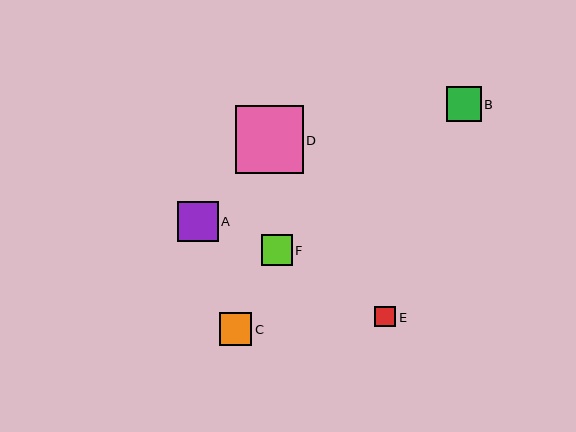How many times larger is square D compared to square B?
Square D is approximately 1.9 times the size of square B.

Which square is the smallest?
Square E is the smallest with a size of approximately 21 pixels.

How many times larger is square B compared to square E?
Square B is approximately 1.7 times the size of square E.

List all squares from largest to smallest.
From largest to smallest: D, A, B, C, F, E.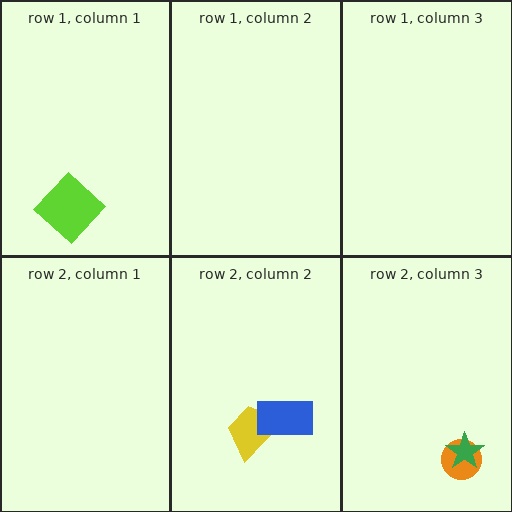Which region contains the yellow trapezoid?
The row 2, column 2 region.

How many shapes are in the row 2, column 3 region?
2.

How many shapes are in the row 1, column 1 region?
1.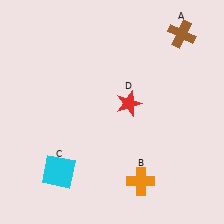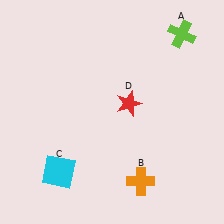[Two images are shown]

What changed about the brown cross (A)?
In Image 1, A is brown. In Image 2, it changed to lime.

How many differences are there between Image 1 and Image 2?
There is 1 difference between the two images.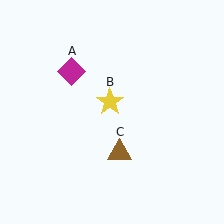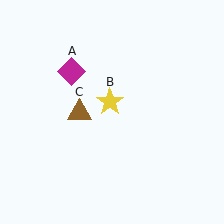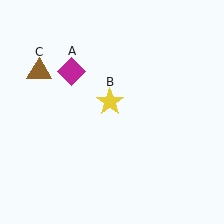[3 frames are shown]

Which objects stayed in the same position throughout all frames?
Magenta diamond (object A) and yellow star (object B) remained stationary.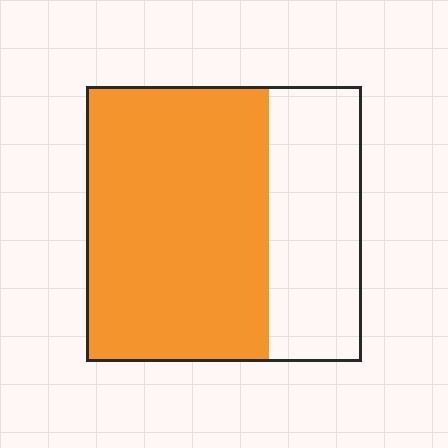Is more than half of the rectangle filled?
Yes.